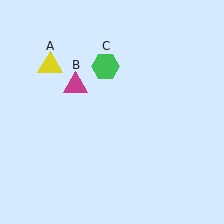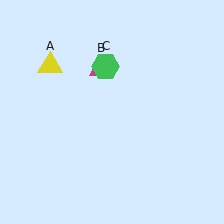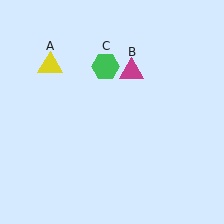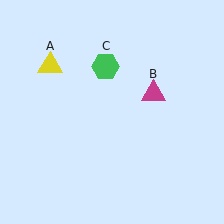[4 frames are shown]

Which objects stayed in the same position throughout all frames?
Yellow triangle (object A) and green hexagon (object C) remained stationary.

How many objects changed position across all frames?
1 object changed position: magenta triangle (object B).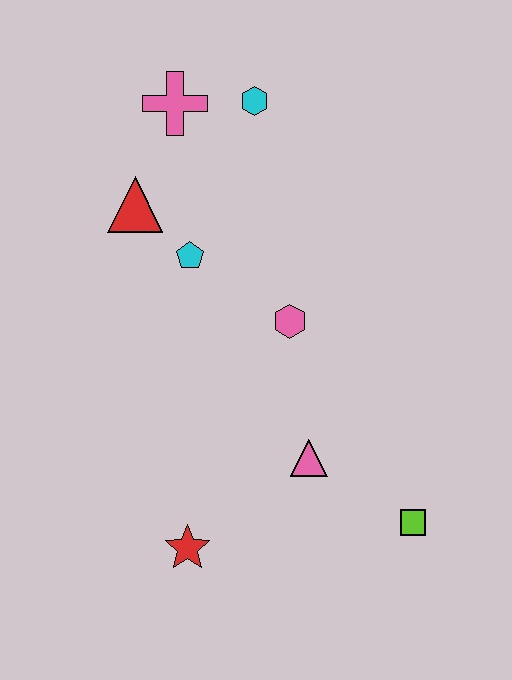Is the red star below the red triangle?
Yes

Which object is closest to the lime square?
The pink triangle is closest to the lime square.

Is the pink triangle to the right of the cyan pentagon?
Yes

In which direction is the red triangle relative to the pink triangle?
The red triangle is above the pink triangle.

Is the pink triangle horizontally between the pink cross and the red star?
No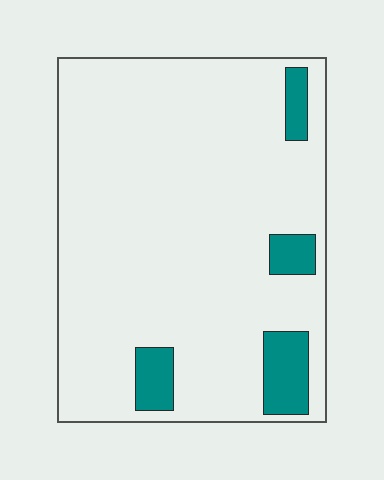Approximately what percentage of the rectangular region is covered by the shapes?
Approximately 10%.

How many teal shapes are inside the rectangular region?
4.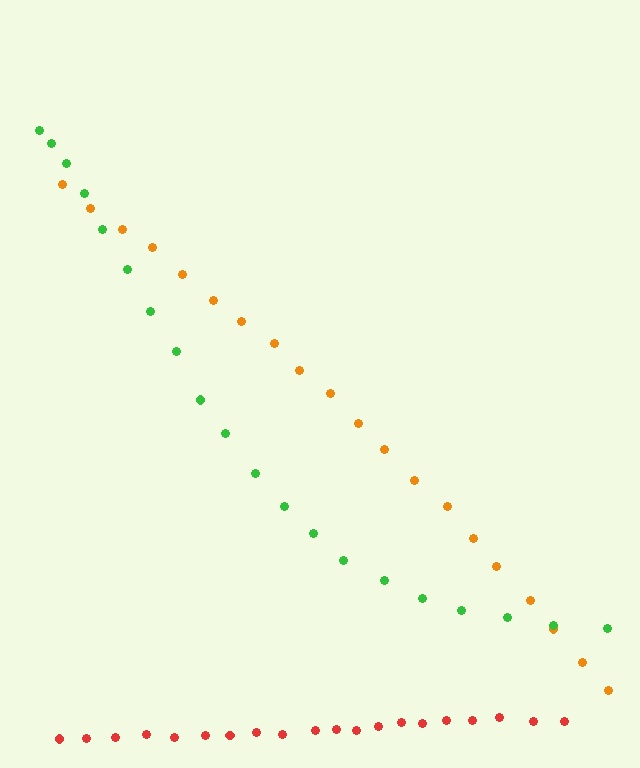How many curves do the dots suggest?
There are 3 distinct paths.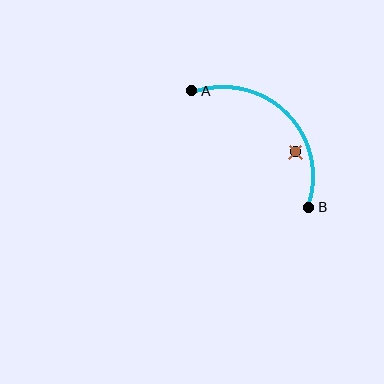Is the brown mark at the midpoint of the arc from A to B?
No — the brown mark does not lie on the arc at all. It sits slightly inside the curve.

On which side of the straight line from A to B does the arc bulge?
The arc bulges above and to the right of the straight line connecting A and B.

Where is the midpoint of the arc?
The arc midpoint is the point on the curve farthest from the straight line joining A and B. It sits above and to the right of that line.